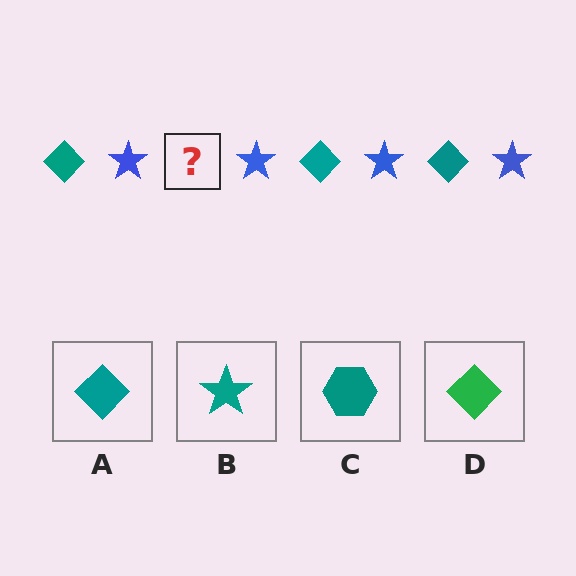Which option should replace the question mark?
Option A.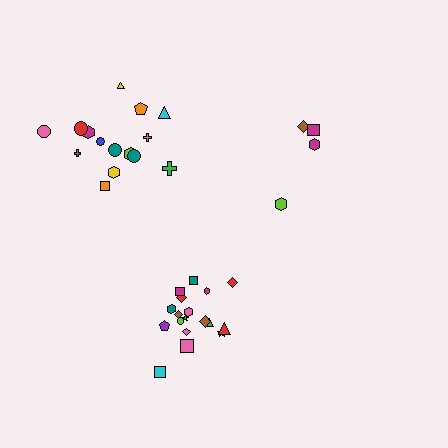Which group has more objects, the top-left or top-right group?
The top-left group.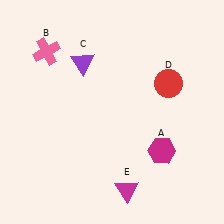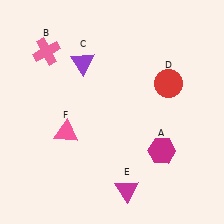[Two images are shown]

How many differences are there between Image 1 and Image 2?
There is 1 difference between the two images.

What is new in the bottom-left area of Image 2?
A pink triangle (F) was added in the bottom-left area of Image 2.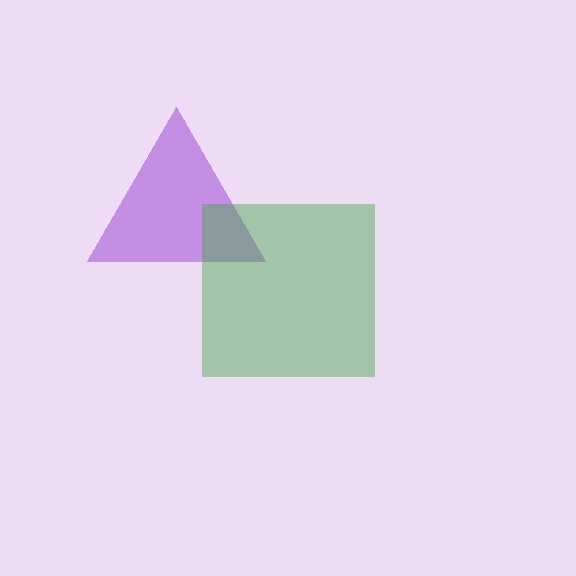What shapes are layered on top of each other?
The layered shapes are: a purple triangle, a green square.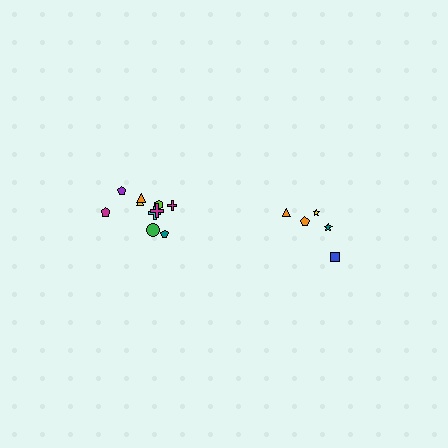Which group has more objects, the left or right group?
The left group.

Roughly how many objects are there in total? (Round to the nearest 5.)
Roughly 15 objects in total.